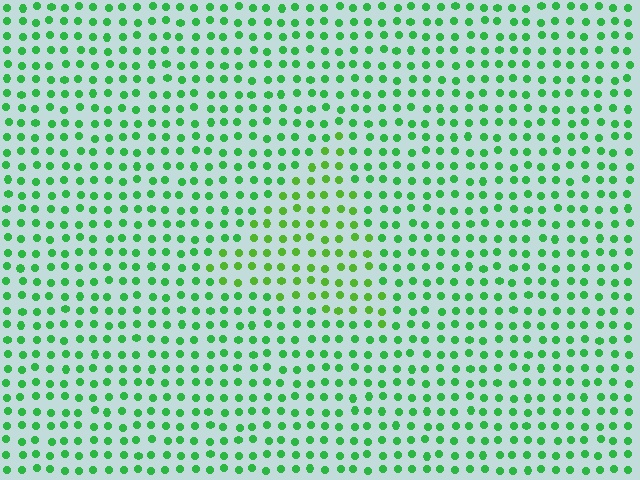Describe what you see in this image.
The image is filled with small green elements in a uniform arrangement. A triangle-shaped region is visible where the elements are tinted to a slightly different hue, forming a subtle color boundary.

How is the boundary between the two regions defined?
The boundary is defined purely by a slight shift in hue (about 26 degrees). Spacing, size, and orientation are identical on both sides.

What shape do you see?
I see a triangle.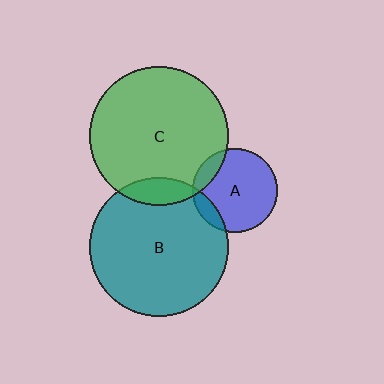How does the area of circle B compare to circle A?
Approximately 2.7 times.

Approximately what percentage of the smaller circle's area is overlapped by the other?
Approximately 15%.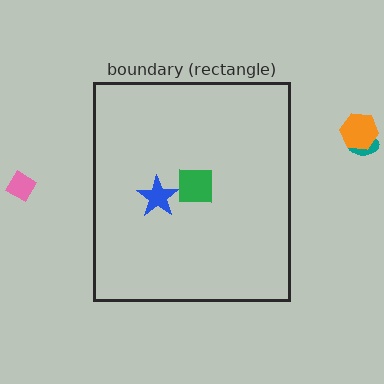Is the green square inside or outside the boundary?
Inside.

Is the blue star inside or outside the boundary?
Inside.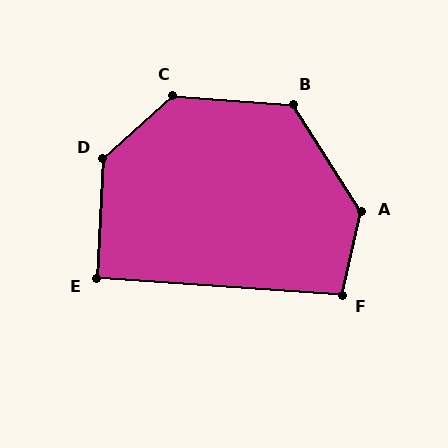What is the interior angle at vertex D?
Approximately 134 degrees (obtuse).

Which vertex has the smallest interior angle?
E, at approximately 91 degrees.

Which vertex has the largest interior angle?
A, at approximately 134 degrees.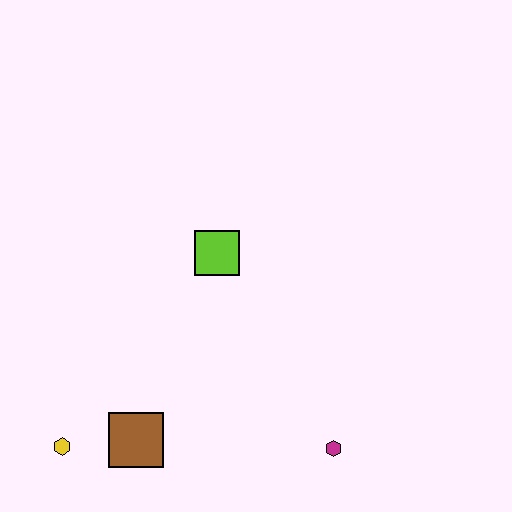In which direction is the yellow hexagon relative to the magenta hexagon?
The yellow hexagon is to the left of the magenta hexagon.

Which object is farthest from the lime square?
The yellow hexagon is farthest from the lime square.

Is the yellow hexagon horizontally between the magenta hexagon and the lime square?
No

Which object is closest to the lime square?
The brown square is closest to the lime square.